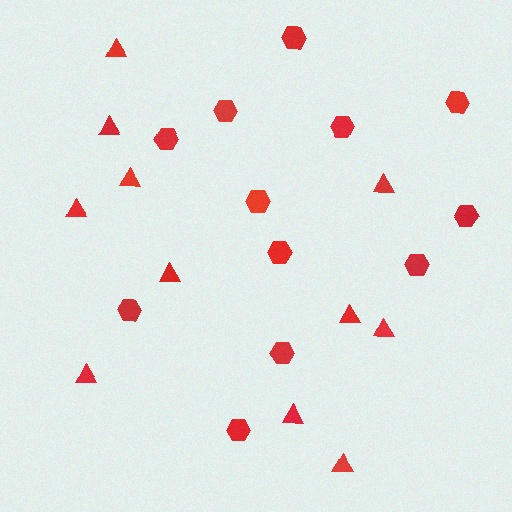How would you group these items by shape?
There are 2 groups: one group of triangles (11) and one group of hexagons (12).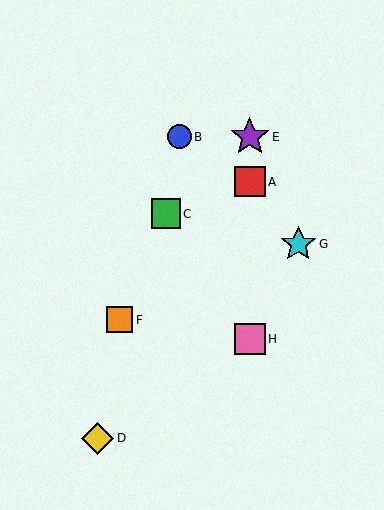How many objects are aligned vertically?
3 objects (A, E, H) are aligned vertically.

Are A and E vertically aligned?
Yes, both are at x≈250.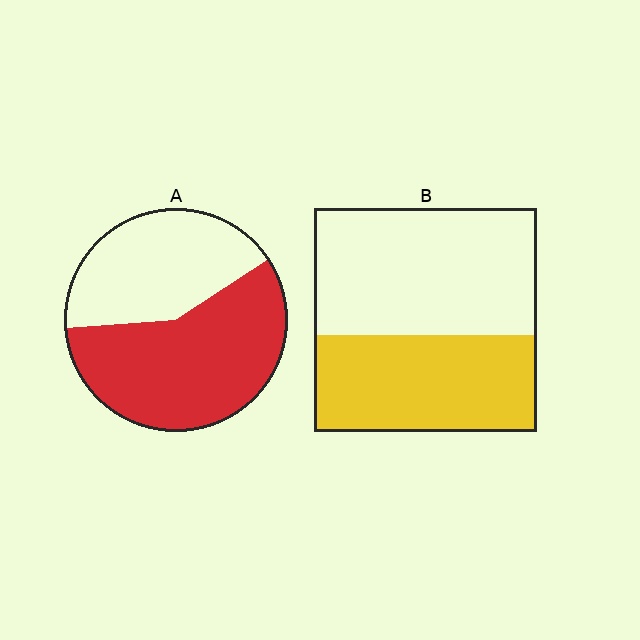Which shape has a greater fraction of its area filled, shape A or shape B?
Shape A.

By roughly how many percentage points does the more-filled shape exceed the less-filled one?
By roughly 15 percentage points (A over B).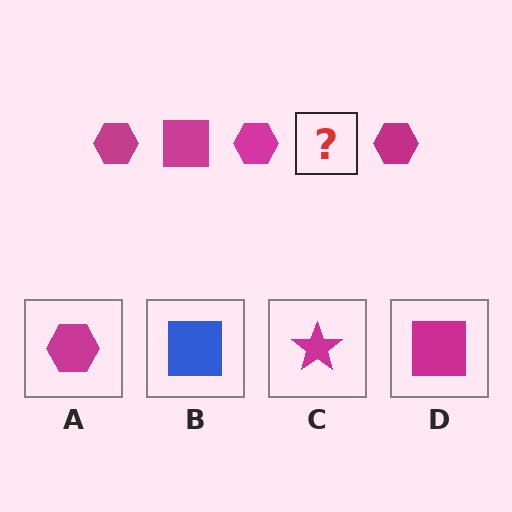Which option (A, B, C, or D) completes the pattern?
D.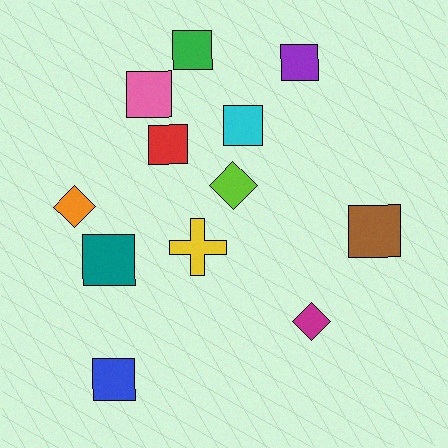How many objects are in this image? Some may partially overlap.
There are 12 objects.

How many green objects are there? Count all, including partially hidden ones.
There is 1 green object.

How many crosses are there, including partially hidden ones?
There is 1 cross.